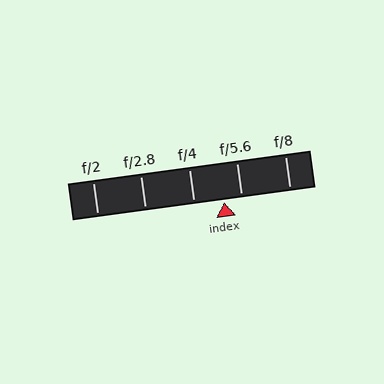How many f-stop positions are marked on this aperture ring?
There are 5 f-stop positions marked.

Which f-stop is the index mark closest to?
The index mark is closest to f/5.6.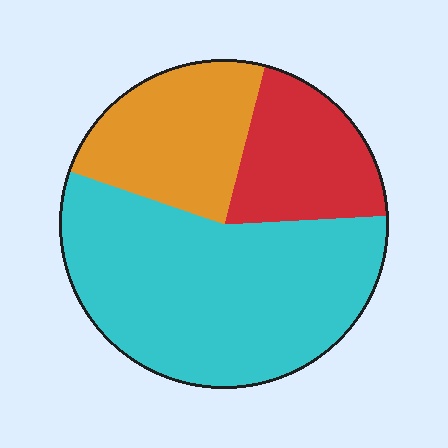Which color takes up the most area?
Cyan, at roughly 55%.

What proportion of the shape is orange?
Orange covers around 25% of the shape.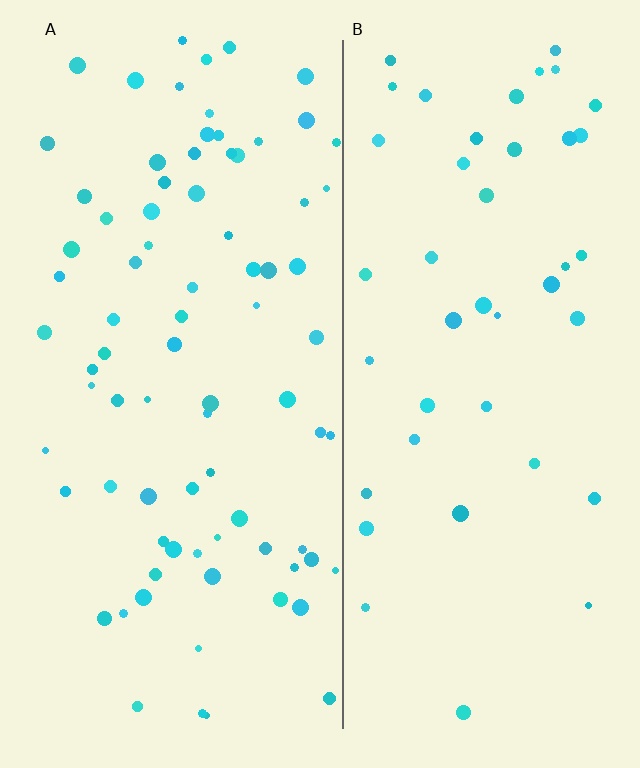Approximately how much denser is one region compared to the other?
Approximately 1.8× — region A over region B.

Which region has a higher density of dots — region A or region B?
A (the left).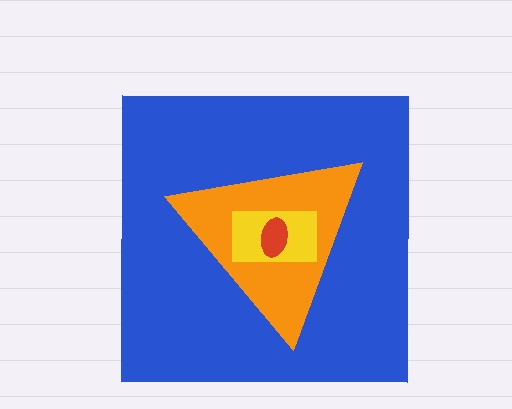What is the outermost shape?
The blue square.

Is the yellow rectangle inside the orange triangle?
Yes.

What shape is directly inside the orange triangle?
The yellow rectangle.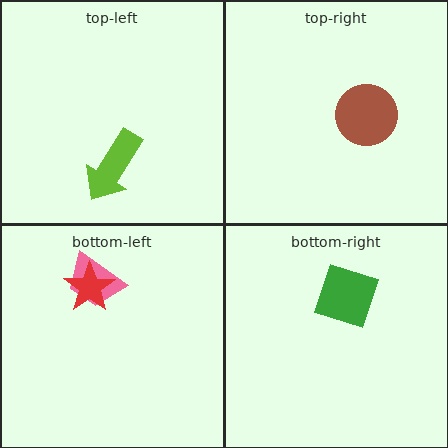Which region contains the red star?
The bottom-left region.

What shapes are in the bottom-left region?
The pink trapezoid, the red star.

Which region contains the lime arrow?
The top-left region.